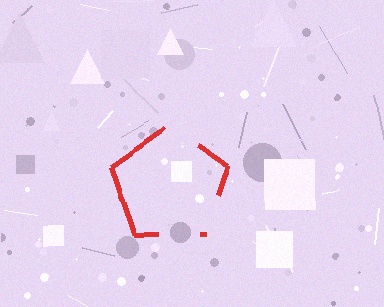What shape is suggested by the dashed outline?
The dashed outline suggests a pentagon.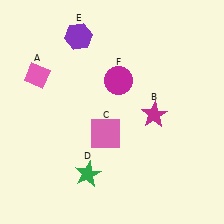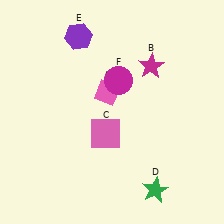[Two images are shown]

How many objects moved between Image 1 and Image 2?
3 objects moved between the two images.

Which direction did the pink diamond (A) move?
The pink diamond (A) moved right.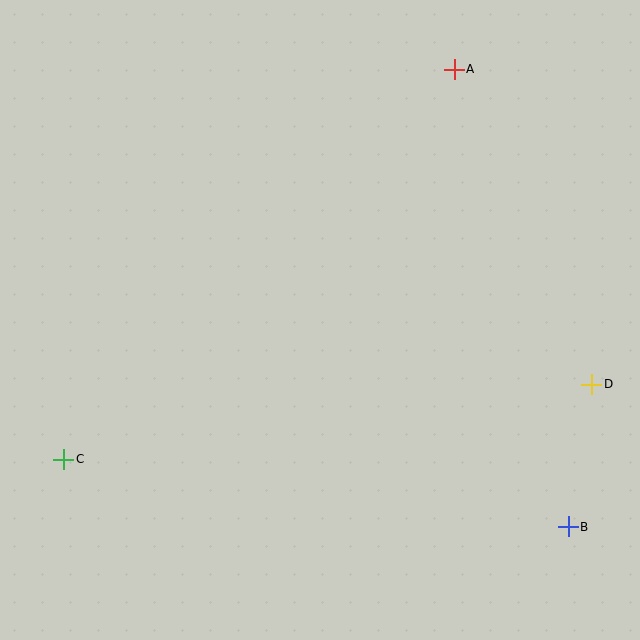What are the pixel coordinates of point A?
Point A is at (454, 69).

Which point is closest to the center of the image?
Point D at (592, 384) is closest to the center.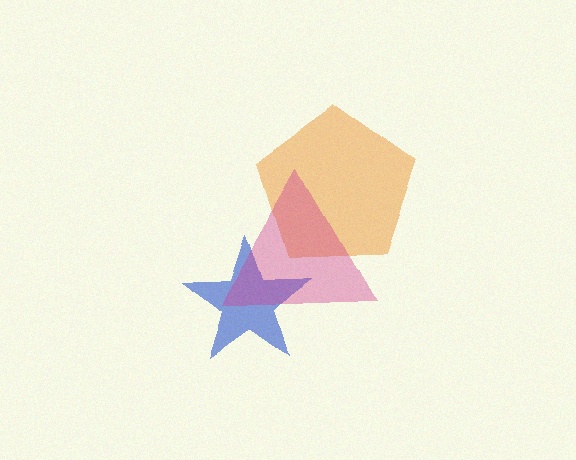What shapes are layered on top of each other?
The layered shapes are: a blue star, an orange pentagon, a magenta triangle.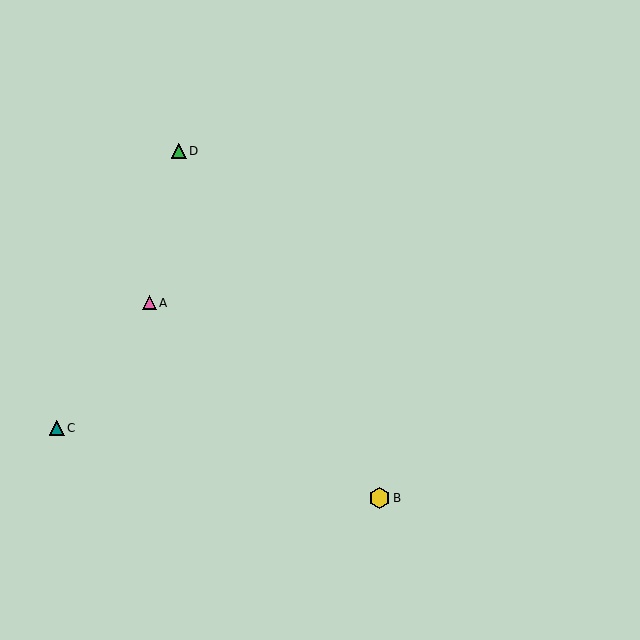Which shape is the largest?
The yellow hexagon (labeled B) is the largest.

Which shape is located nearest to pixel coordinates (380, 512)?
The yellow hexagon (labeled B) at (379, 498) is nearest to that location.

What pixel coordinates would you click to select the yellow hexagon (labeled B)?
Click at (379, 498) to select the yellow hexagon B.